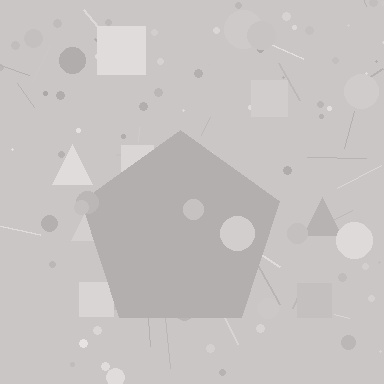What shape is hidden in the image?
A pentagon is hidden in the image.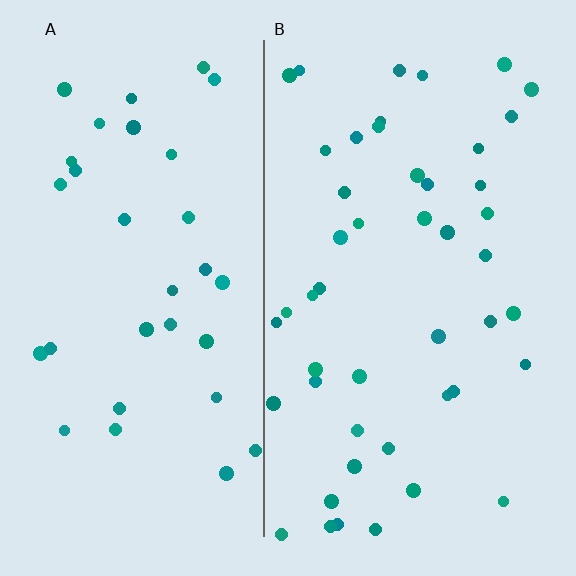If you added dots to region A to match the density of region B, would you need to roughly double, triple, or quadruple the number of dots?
Approximately double.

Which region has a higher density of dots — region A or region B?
B (the right).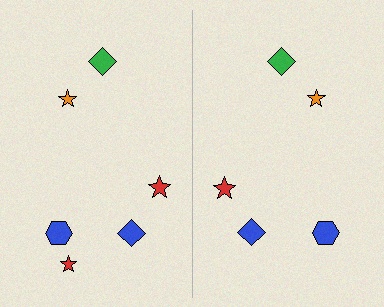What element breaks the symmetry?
A red star is missing from the right side.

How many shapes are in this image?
There are 11 shapes in this image.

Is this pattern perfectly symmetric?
No, the pattern is not perfectly symmetric. A red star is missing from the right side.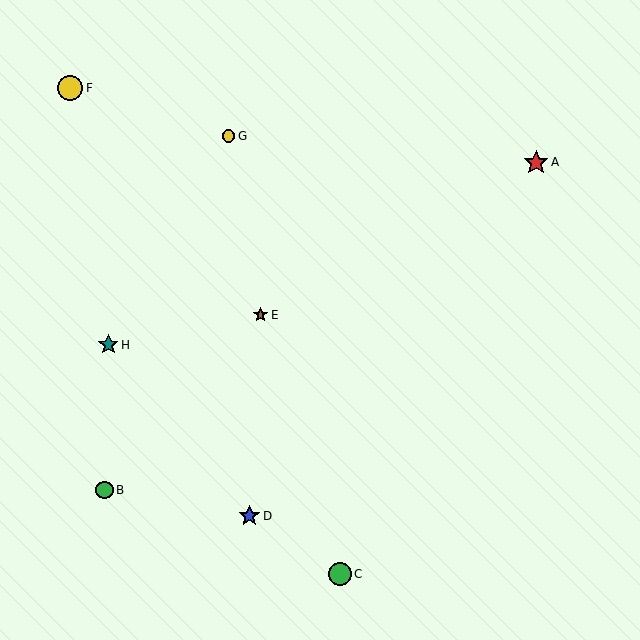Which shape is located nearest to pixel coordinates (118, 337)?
The teal star (labeled H) at (108, 345) is nearest to that location.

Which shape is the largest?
The yellow circle (labeled F) is the largest.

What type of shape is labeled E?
Shape E is a brown star.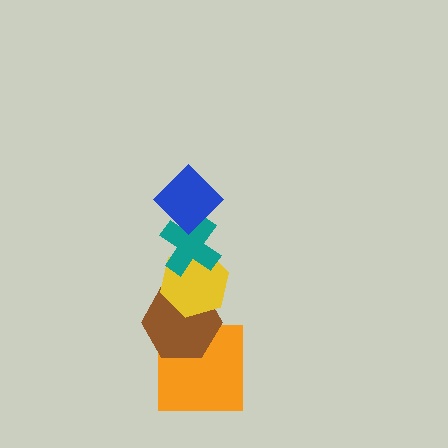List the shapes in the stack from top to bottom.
From top to bottom: the blue diamond, the teal cross, the yellow hexagon, the brown hexagon, the orange square.